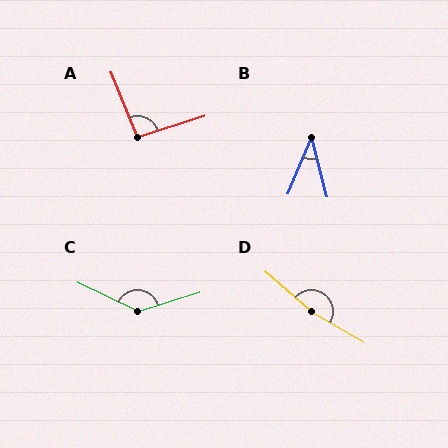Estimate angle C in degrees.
Approximately 137 degrees.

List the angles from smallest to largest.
B (38°), A (94°), C (137°), D (169°).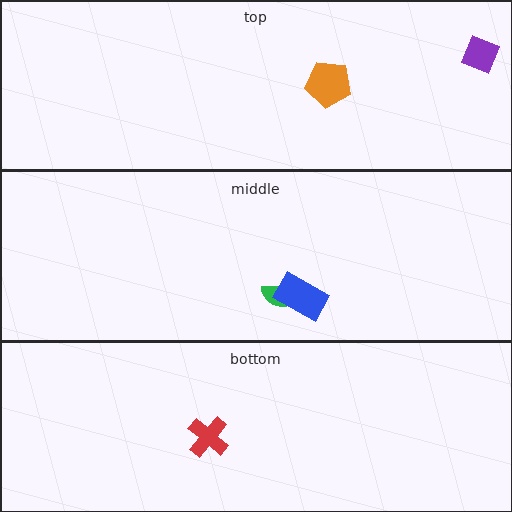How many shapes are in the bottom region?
1.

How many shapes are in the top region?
2.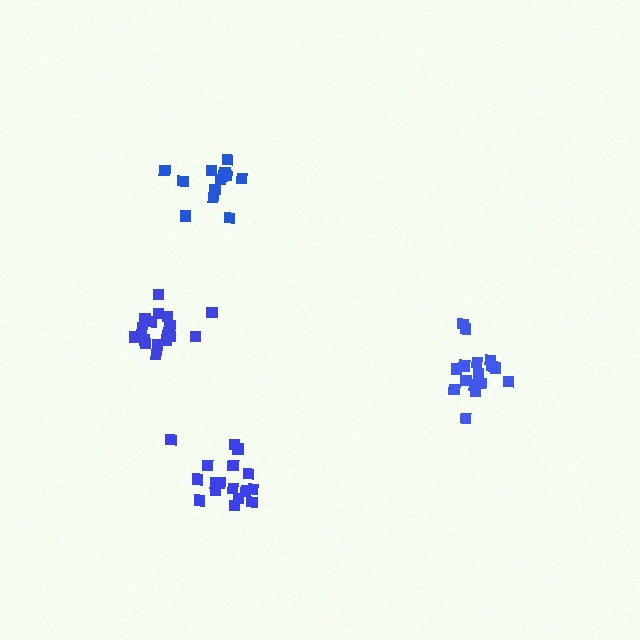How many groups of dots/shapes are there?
There are 4 groups.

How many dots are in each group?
Group 1: 16 dots, Group 2: 17 dots, Group 3: 14 dots, Group 4: 17 dots (64 total).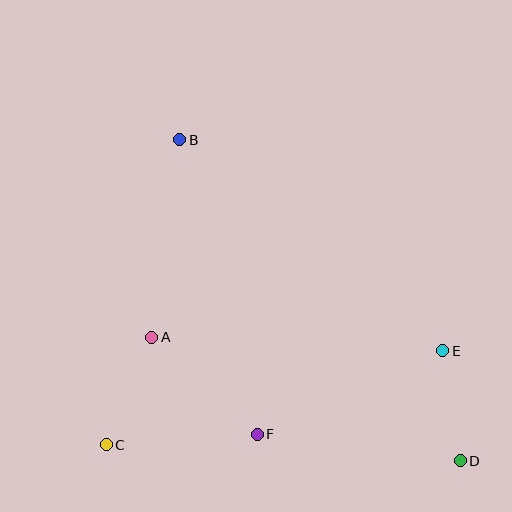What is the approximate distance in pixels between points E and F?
The distance between E and F is approximately 203 pixels.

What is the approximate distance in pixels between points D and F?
The distance between D and F is approximately 205 pixels.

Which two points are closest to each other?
Points D and E are closest to each other.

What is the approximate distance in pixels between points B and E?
The distance between B and E is approximately 337 pixels.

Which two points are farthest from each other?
Points B and D are farthest from each other.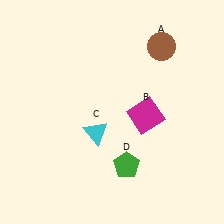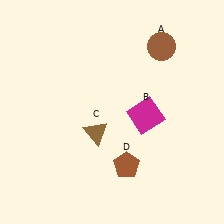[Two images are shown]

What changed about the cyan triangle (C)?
In Image 1, C is cyan. In Image 2, it changed to brown.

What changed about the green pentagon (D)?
In Image 1, D is green. In Image 2, it changed to brown.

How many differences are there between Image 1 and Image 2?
There are 2 differences between the two images.